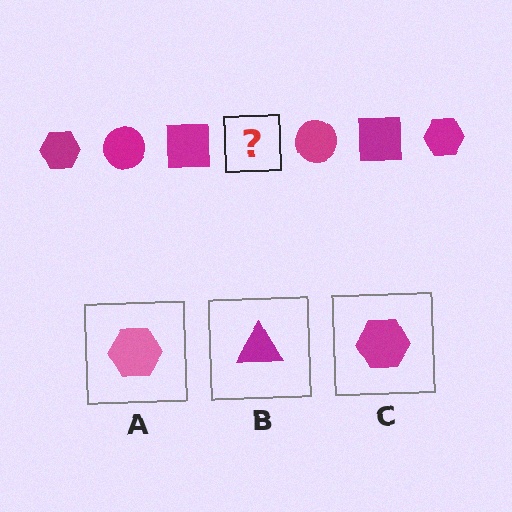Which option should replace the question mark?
Option C.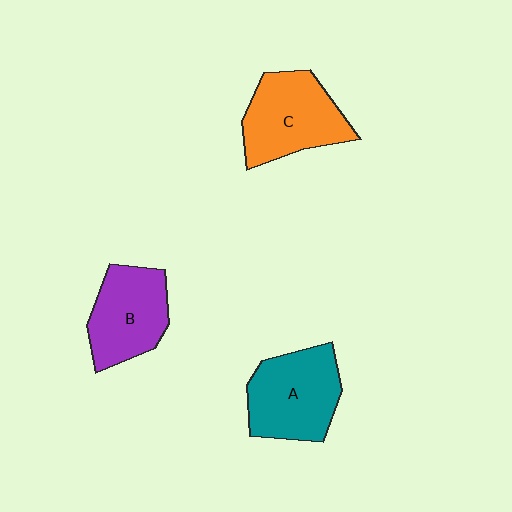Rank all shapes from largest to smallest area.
From largest to smallest: A (teal), C (orange), B (purple).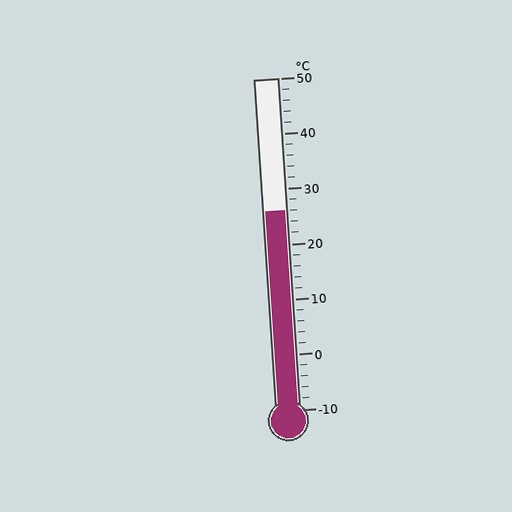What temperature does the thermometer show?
The thermometer shows approximately 26°C.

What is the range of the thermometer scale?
The thermometer scale ranges from -10°C to 50°C.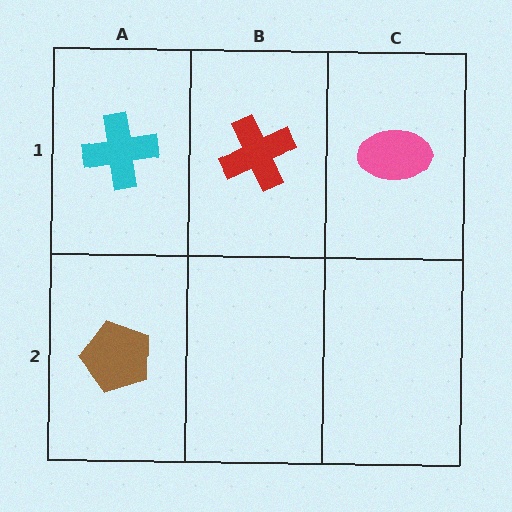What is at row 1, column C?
A pink ellipse.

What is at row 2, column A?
A brown pentagon.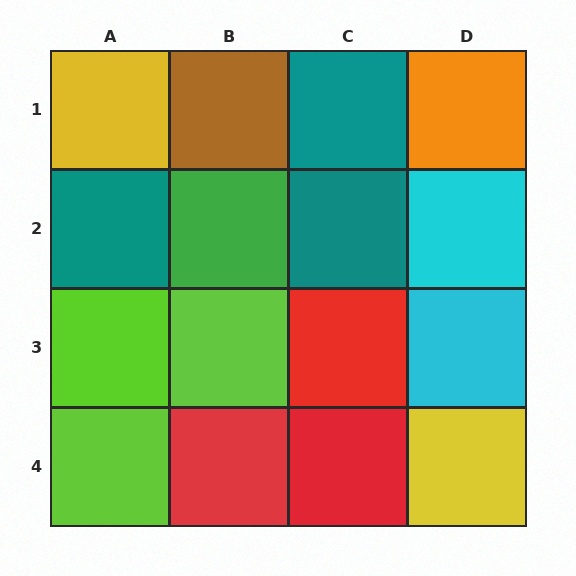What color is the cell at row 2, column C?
Teal.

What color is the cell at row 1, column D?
Orange.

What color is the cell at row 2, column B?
Green.